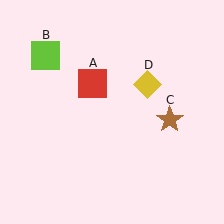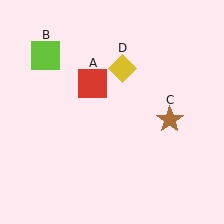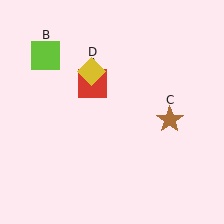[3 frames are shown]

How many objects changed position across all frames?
1 object changed position: yellow diamond (object D).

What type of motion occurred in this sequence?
The yellow diamond (object D) rotated counterclockwise around the center of the scene.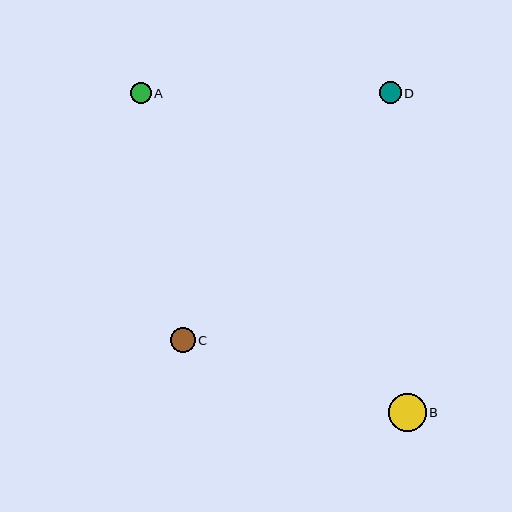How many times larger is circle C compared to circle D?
Circle C is approximately 1.2 times the size of circle D.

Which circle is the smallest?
Circle A is the smallest with a size of approximately 21 pixels.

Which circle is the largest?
Circle B is the largest with a size of approximately 38 pixels.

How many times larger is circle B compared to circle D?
Circle B is approximately 1.8 times the size of circle D.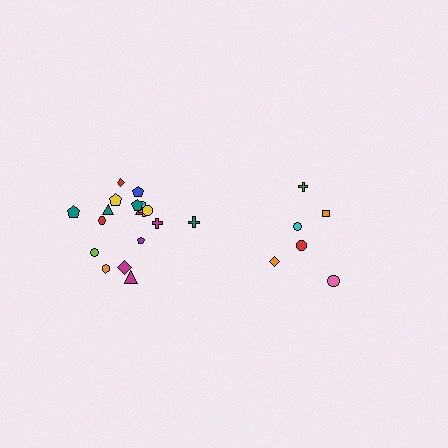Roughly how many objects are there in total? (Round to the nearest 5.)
Roughly 25 objects in total.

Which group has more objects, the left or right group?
The left group.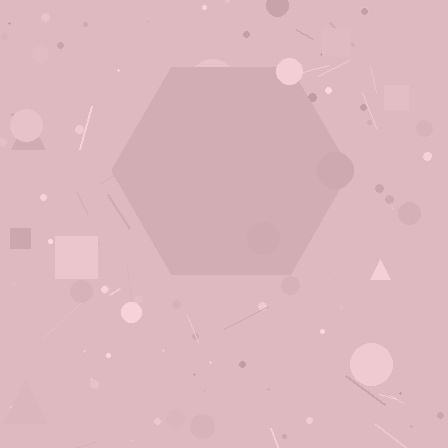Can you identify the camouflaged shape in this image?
The camouflaged shape is a hexagon.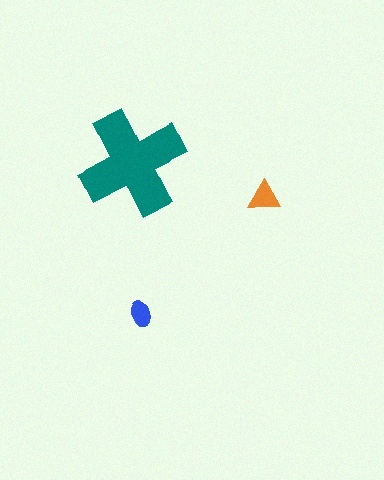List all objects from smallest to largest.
The blue ellipse, the orange triangle, the teal cross.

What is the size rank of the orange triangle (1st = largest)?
2nd.